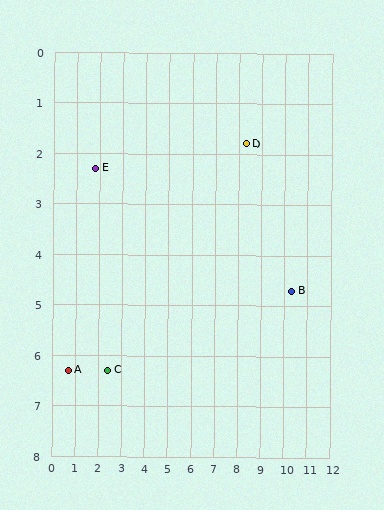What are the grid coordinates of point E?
Point E is at approximately (1.8, 2.3).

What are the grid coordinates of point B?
Point B is at approximately (10.3, 4.7).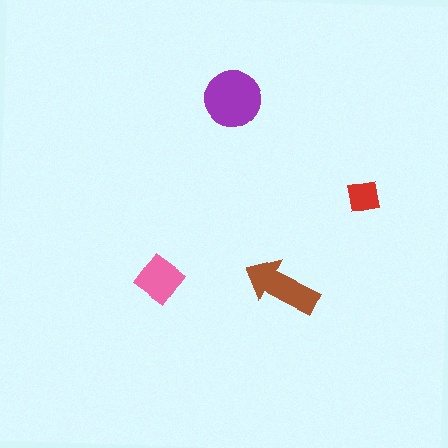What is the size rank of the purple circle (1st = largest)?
1st.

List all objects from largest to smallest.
The purple circle, the brown arrow, the pink diamond, the red square.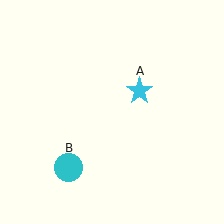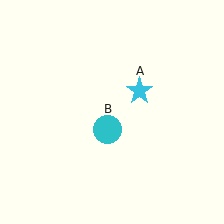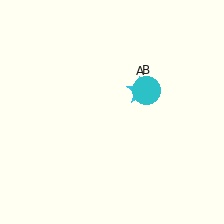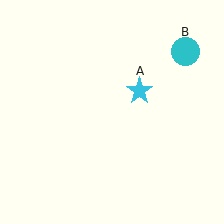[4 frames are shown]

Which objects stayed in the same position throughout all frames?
Cyan star (object A) remained stationary.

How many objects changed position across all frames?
1 object changed position: cyan circle (object B).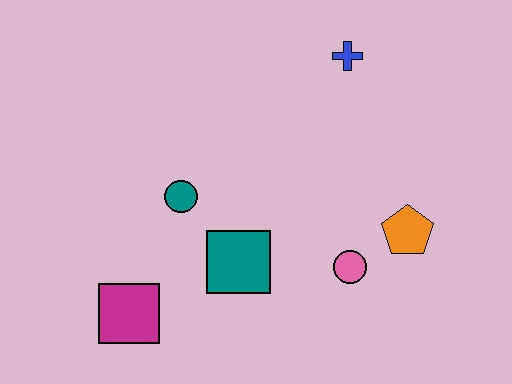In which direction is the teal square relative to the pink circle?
The teal square is to the left of the pink circle.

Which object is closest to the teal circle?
The teal square is closest to the teal circle.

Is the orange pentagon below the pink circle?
No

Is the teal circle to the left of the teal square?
Yes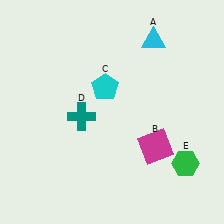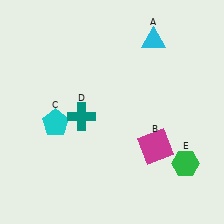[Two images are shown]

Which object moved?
The cyan pentagon (C) moved left.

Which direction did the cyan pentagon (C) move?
The cyan pentagon (C) moved left.